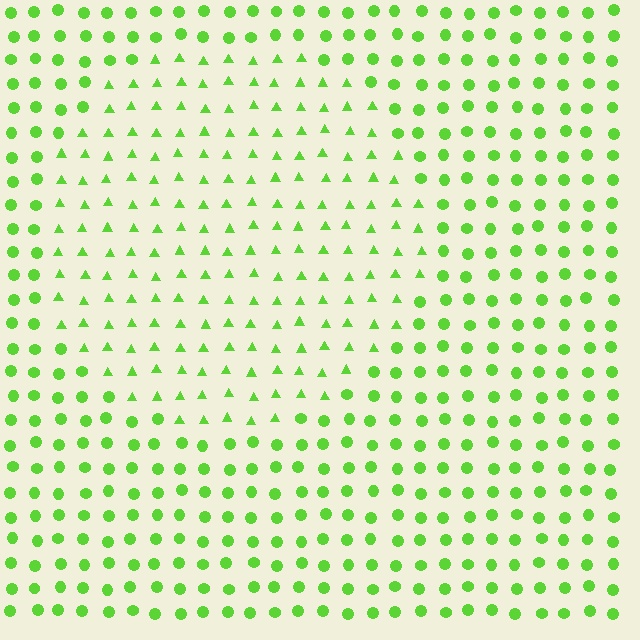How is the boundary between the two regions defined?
The boundary is defined by a change in element shape: triangles inside vs. circles outside. All elements share the same color and spacing.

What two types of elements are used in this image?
The image uses triangles inside the circle region and circles outside it.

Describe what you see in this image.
The image is filled with small lime elements arranged in a uniform grid. A circle-shaped region contains triangles, while the surrounding area contains circles. The boundary is defined purely by the change in element shape.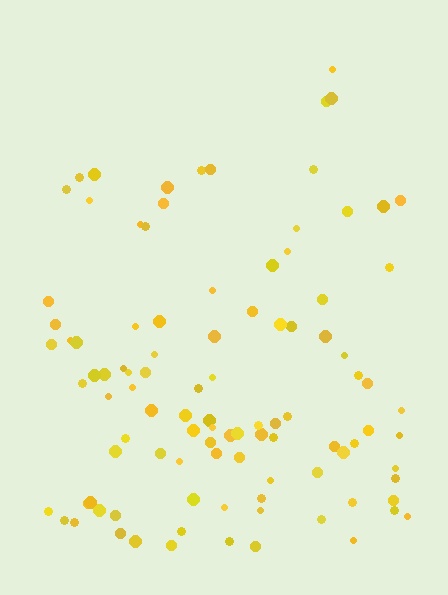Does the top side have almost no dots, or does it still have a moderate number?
Still a moderate number, just noticeably fewer than the bottom.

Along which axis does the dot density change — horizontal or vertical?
Vertical.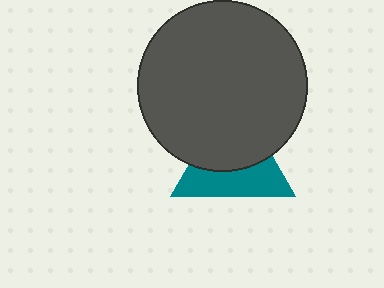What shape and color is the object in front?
The object in front is a dark gray circle.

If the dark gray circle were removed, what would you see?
You would see the complete teal triangle.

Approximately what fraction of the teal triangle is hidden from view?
Roughly 53% of the teal triangle is hidden behind the dark gray circle.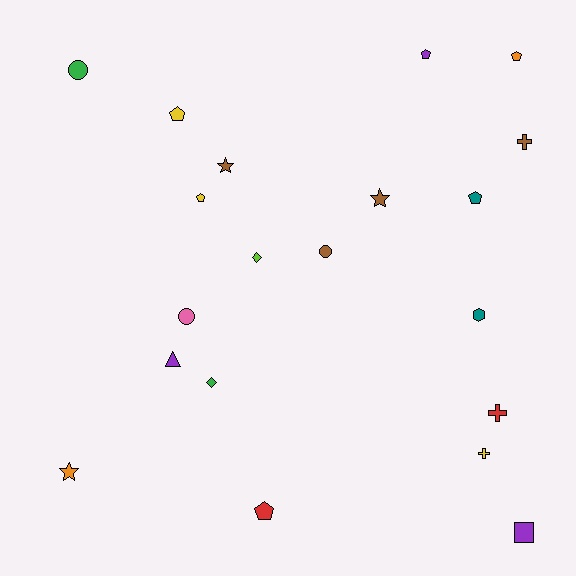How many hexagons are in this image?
There is 1 hexagon.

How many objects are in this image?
There are 20 objects.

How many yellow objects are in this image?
There are 3 yellow objects.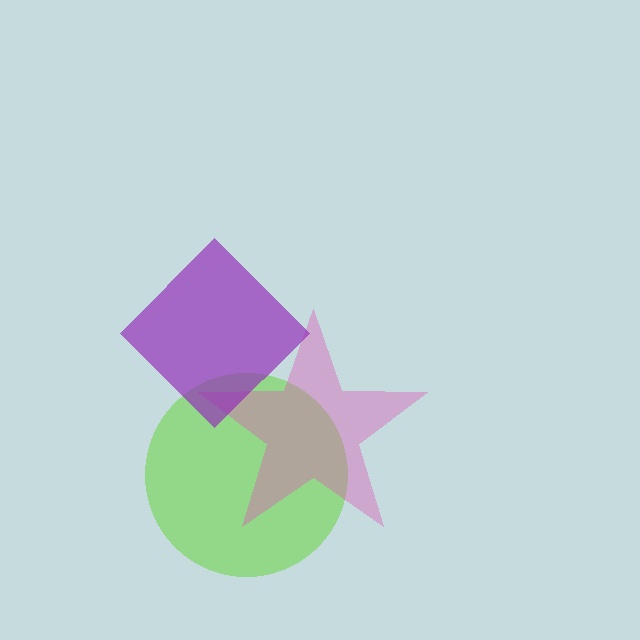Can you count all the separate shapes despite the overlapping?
Yes, there are 3 separate shapes.